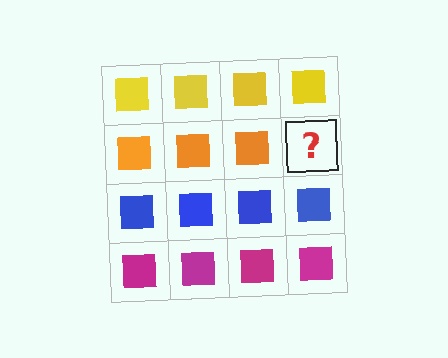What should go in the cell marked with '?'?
The missing cell should contain an orange square.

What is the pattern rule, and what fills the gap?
The rule is that each row has a consistent color. The gap should be filled with an orange square.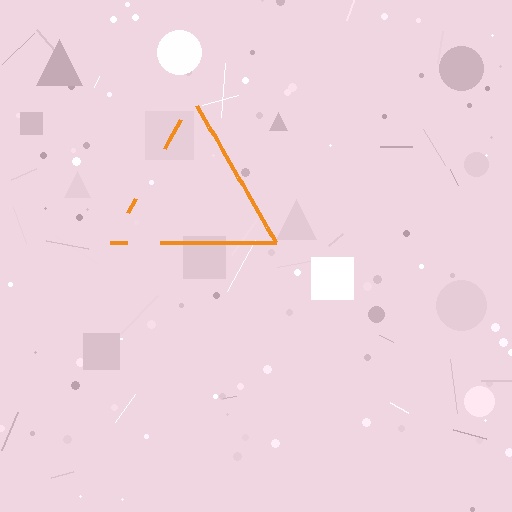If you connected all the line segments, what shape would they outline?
They would outline a triangle.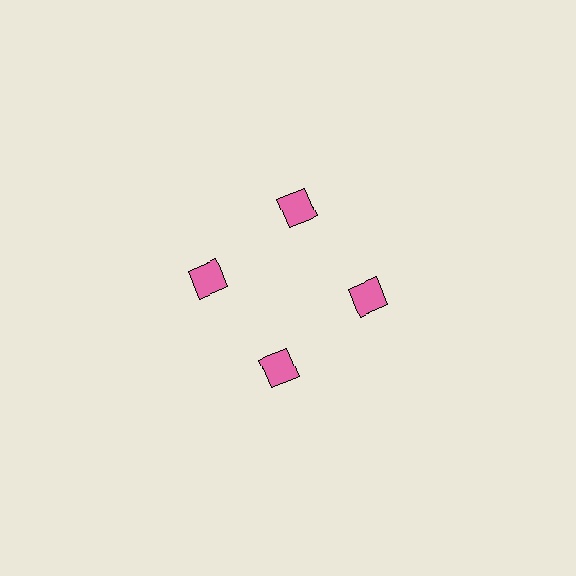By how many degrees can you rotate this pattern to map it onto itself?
The pattern maps onto itself every 90 degrees of rotation.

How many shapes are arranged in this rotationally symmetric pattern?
There are 4 shapes, arranged in 4 groups of 1.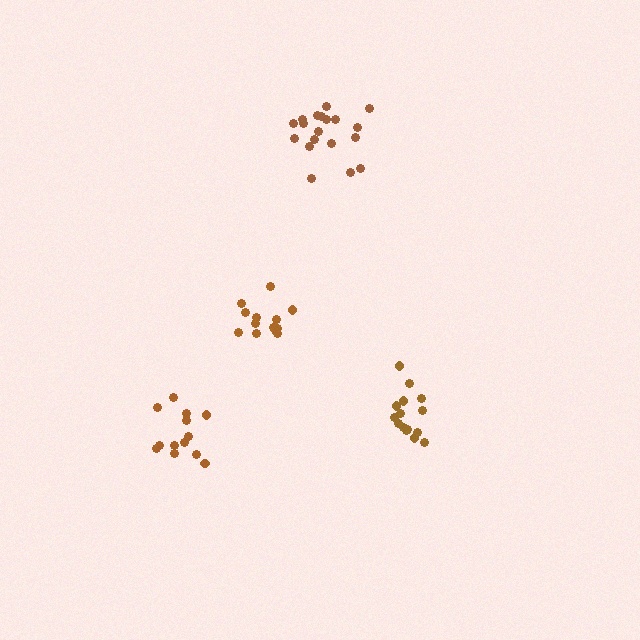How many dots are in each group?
Group 1: 13 dots, Group 2: 19 dots, Group 3: 15 dots, Group 4: 13 dots (60 total).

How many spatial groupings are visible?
There are 4 spatial groupings.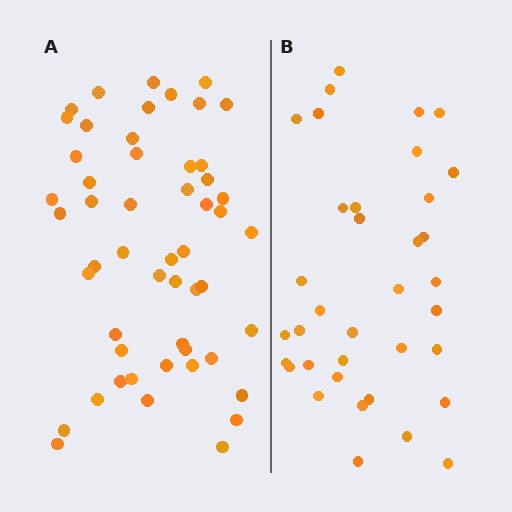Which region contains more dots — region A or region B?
Region A (the left region) has more dots.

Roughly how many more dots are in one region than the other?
Region A has approximately 15 more dots than region B.